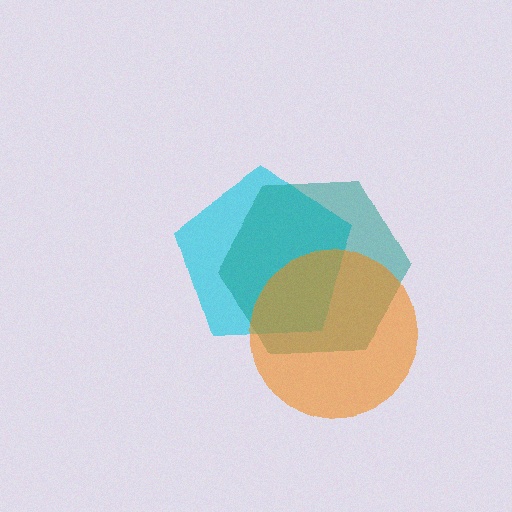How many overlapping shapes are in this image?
There are 3 overlapping shapes in the image.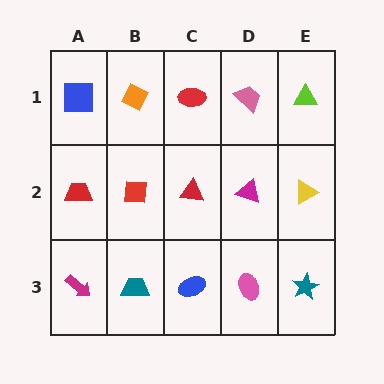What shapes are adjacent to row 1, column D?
A magenta triangle (row 2, column D), a red ellipse (row 1, column C), a lime triangle (row 1, column E).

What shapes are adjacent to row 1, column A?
A red trapezoid (row 2, column A), an orange diamond (row 1, column B).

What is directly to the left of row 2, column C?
A red square.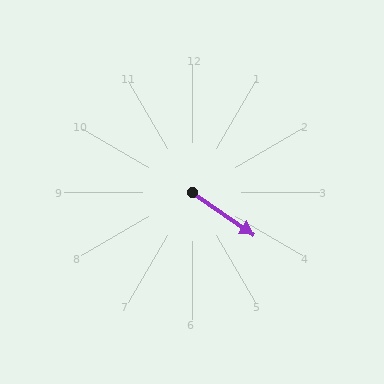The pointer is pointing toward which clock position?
Roughly 4 o'clock.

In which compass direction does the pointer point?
Southeast.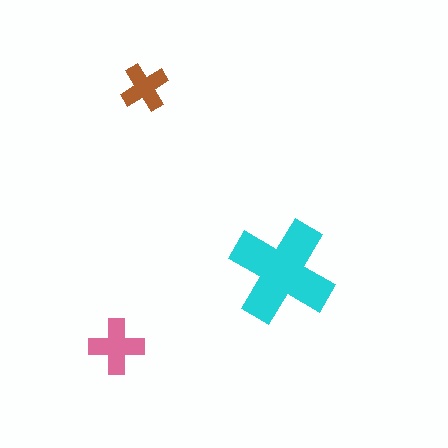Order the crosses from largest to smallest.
the cyan one, the pink one, the brown one.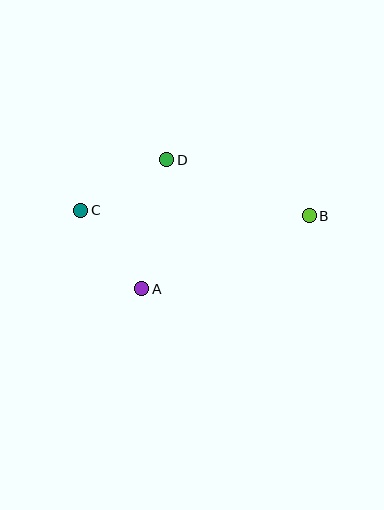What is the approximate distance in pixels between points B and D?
The distance between B and D is approximately 153 pixels.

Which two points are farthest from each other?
Points B and C are farthest from each other.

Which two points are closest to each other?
Points A and C are closest to each other.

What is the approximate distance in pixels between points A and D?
The distance between A and D is approximately 131 pixels.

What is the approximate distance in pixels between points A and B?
The distance between A and B is approximately 183 pixels.